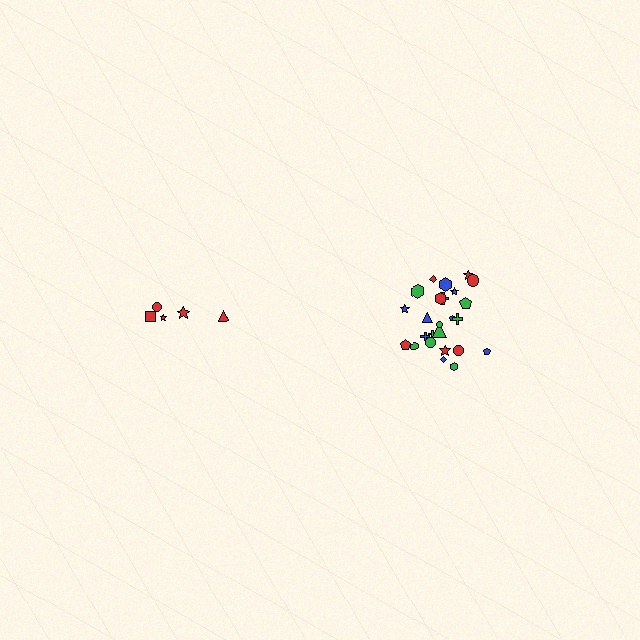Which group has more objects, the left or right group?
The right group.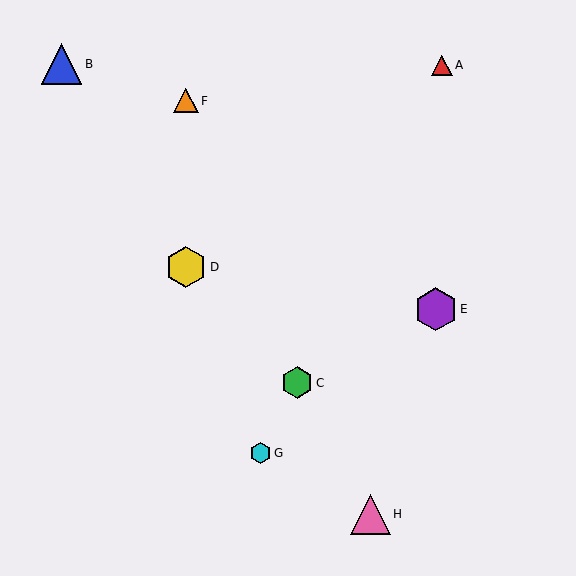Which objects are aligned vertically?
Objects D, F are aligned vertically.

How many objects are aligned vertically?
2 objects (D, F) are aligned vertically.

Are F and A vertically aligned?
No, F is at x≈186 and A is at x≈442.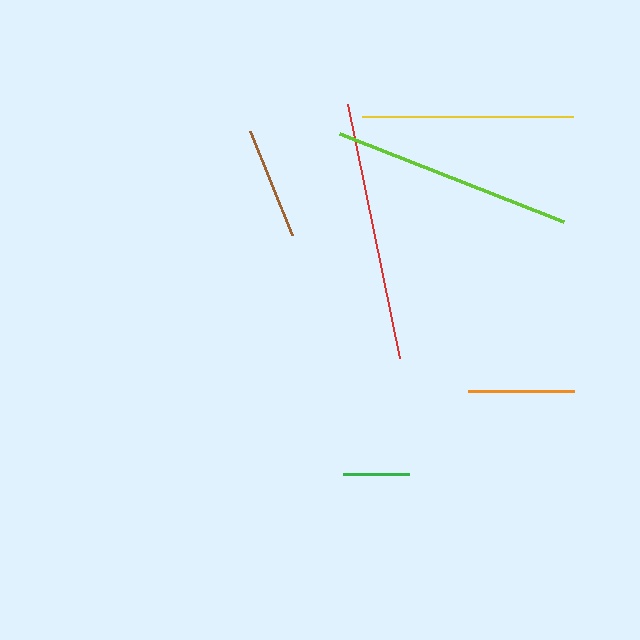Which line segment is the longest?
The red line is the longest at approximately 259 pixels.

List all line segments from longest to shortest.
From longest to shortest: red, lime, yellow, brown, orange, green.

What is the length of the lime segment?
The lime segment is approximately 241 pixels long.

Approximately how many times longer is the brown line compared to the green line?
The brown line is approximately 1.7 times the length of the green line.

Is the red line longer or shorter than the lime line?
The red line is longer than the lime line.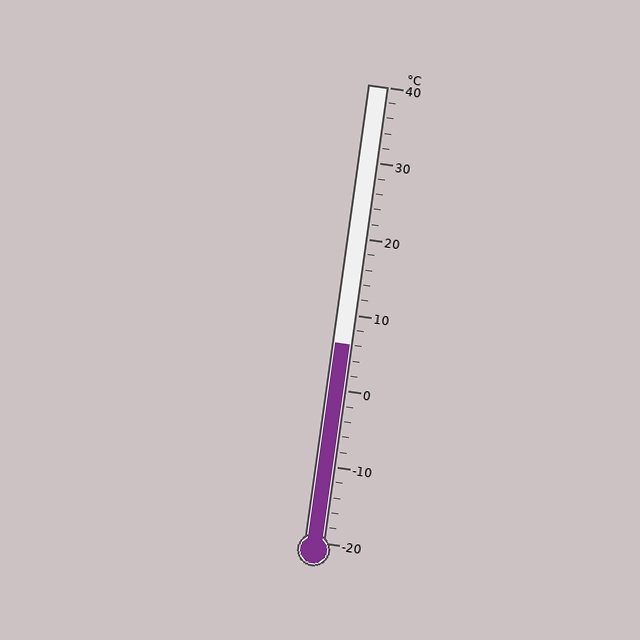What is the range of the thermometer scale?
The thermometer scale ranges from -20°C to 40°C.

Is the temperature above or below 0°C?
The temperature is above 0°C.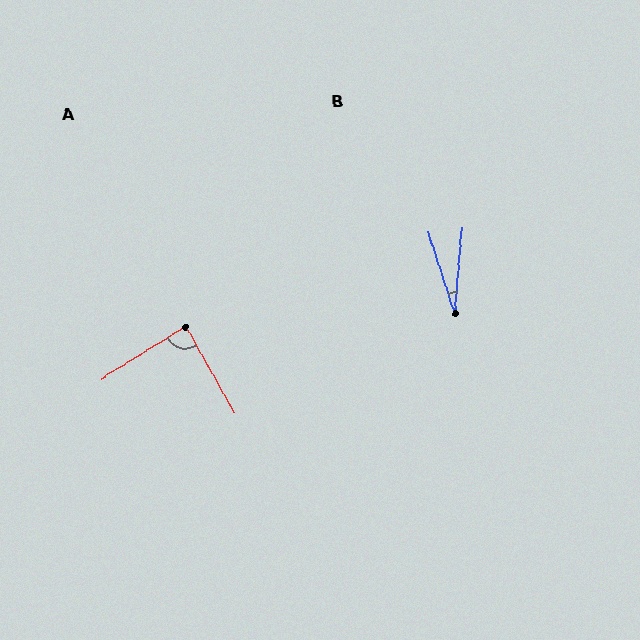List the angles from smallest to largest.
B (23°), A (87°).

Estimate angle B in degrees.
Approximately 23 degrees.